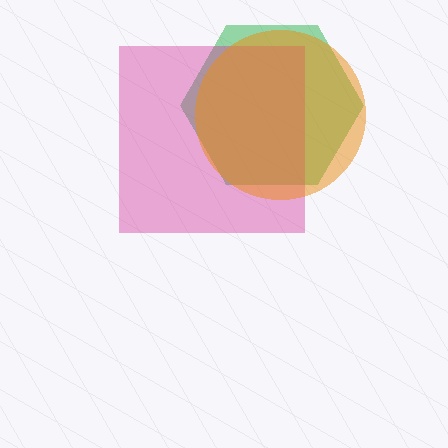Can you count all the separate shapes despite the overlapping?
Yes, there are 3 separate shapes.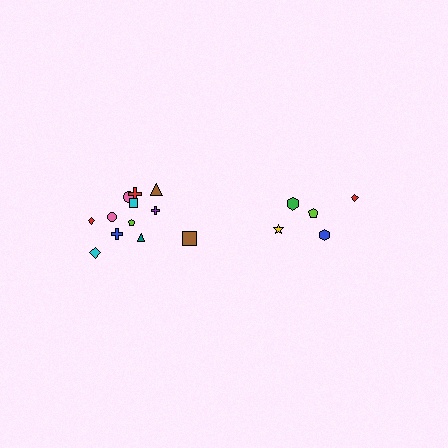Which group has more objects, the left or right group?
The left group.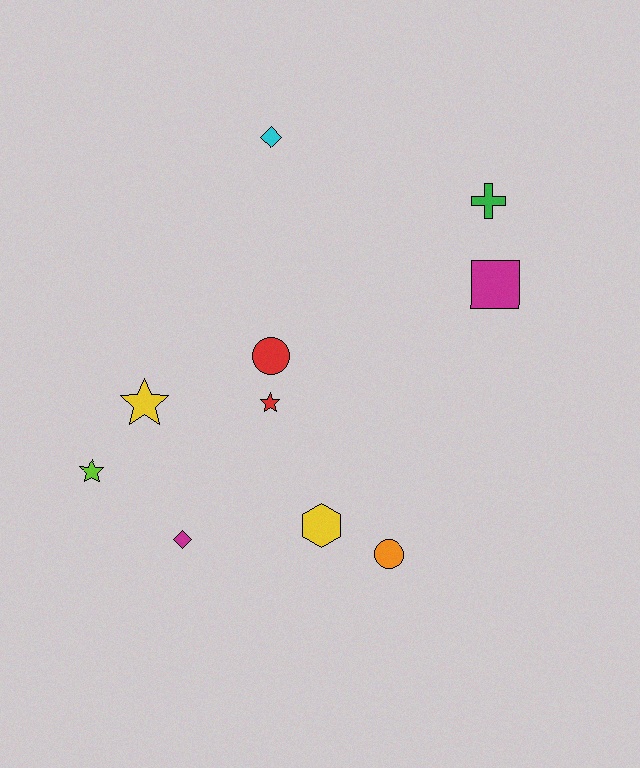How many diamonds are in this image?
There are 2 diamonds.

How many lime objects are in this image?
There is 1 lime object.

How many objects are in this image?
There are 10 objects.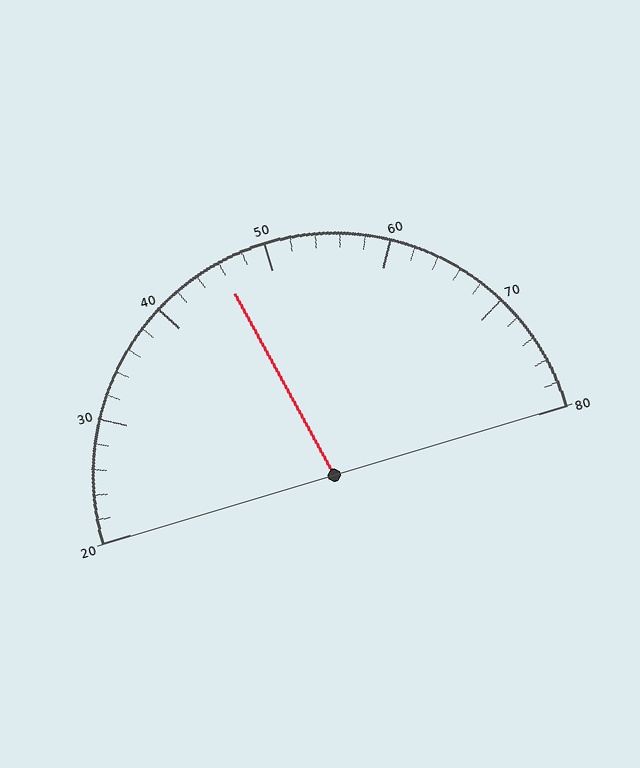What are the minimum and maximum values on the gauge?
The gauge ranges from 20 to 80.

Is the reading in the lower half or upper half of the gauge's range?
The reading is in the lower half of the range (20 to 80).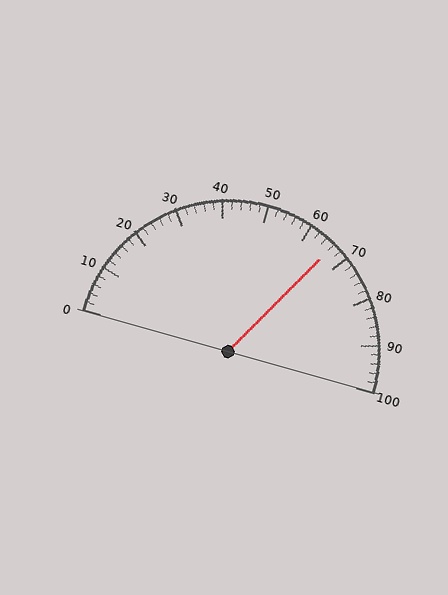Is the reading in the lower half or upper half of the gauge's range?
The reading is in the upper half of the range (0 to 100).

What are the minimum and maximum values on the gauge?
The gauge ranges from 0 to 100.